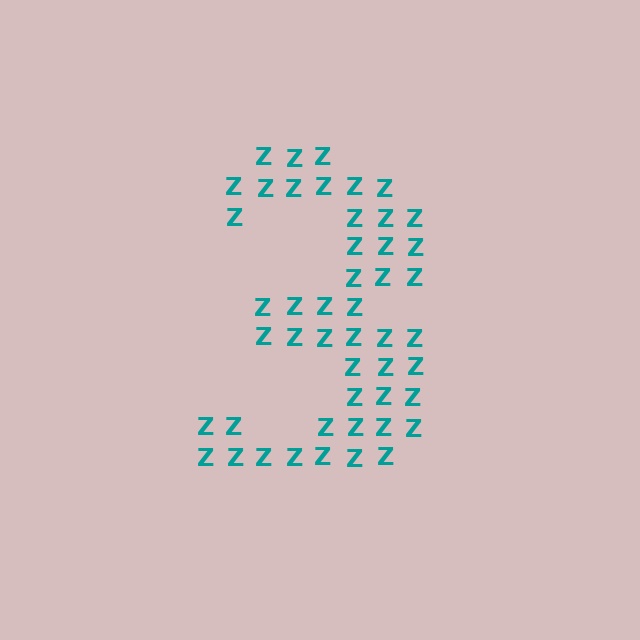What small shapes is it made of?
It is made of small letter Z's.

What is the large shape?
The large shape is the digit 3.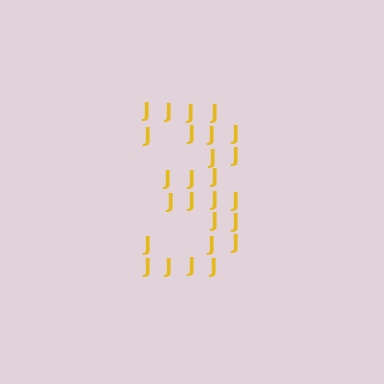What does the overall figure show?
The overall figure shows the digit 3.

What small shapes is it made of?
It is made of small letter J's.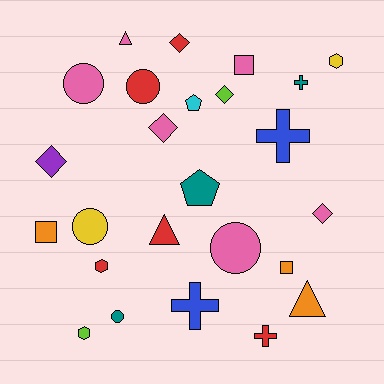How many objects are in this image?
There are 25 objects.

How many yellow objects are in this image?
There are 2 yellow objects.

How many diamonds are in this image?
There are 5 diamonds.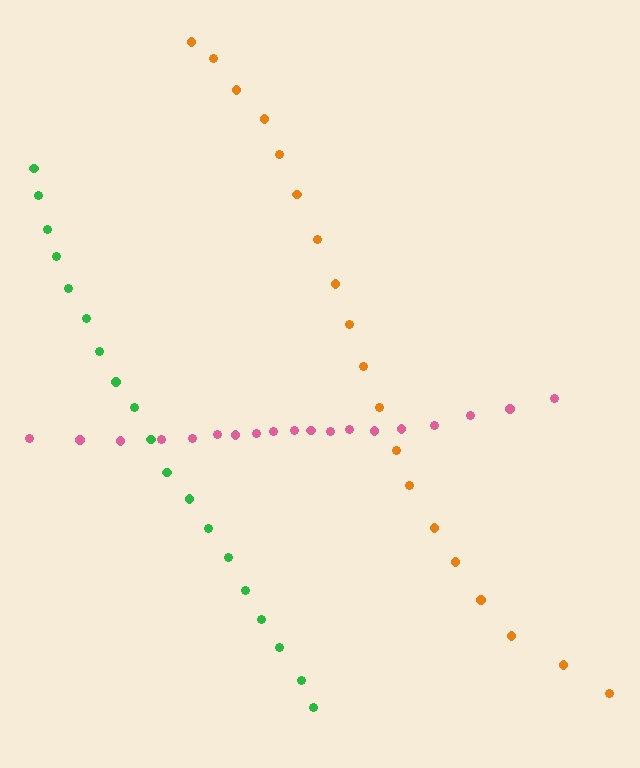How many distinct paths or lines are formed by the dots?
There are 3 distinct paths.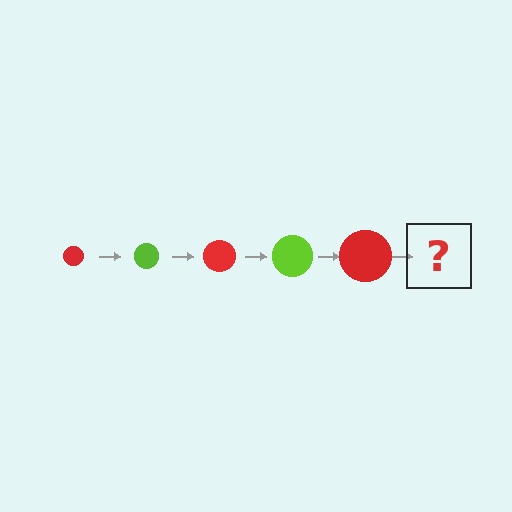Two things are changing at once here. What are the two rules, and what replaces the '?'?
The two rules are that the circle grows larger each step and the color cycles through red and lime. The '?' should be a lime circle, larger than the previous one.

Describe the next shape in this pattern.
It should be a lime circle, larger than the previous one.